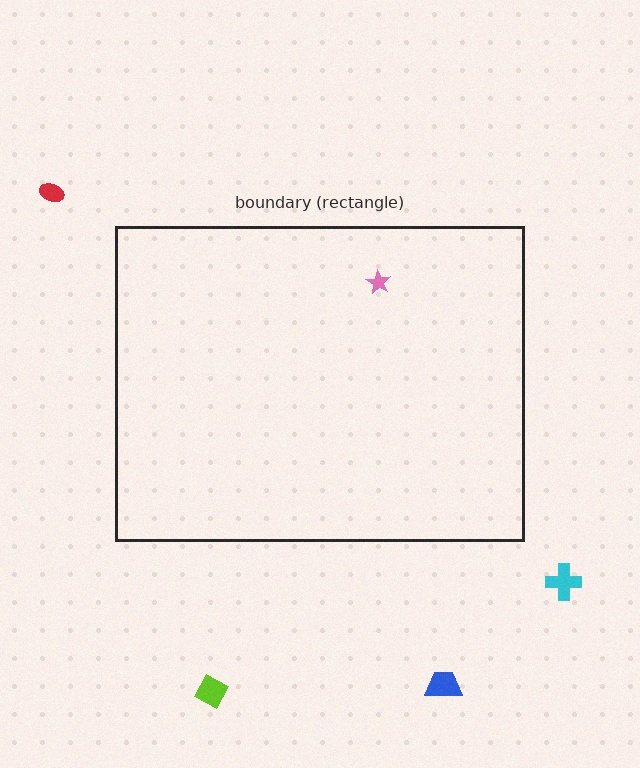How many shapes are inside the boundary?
1 inside, 4 outside.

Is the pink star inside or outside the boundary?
Inside.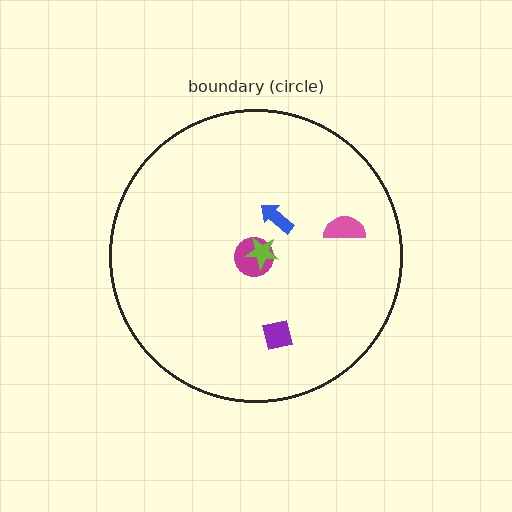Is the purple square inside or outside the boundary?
Inside.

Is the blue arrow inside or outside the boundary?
Inside.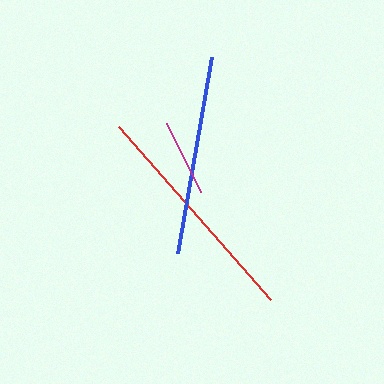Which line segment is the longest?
The red line is the longest at approximately 230 pixels.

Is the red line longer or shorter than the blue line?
The red line is longer than the blue line.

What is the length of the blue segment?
The blue segment is approximately 198 pixels long.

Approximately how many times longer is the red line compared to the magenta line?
The red line is approximately 3.0 times the length of the magenta line.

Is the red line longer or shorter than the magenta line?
The red line is longer than the magenta line.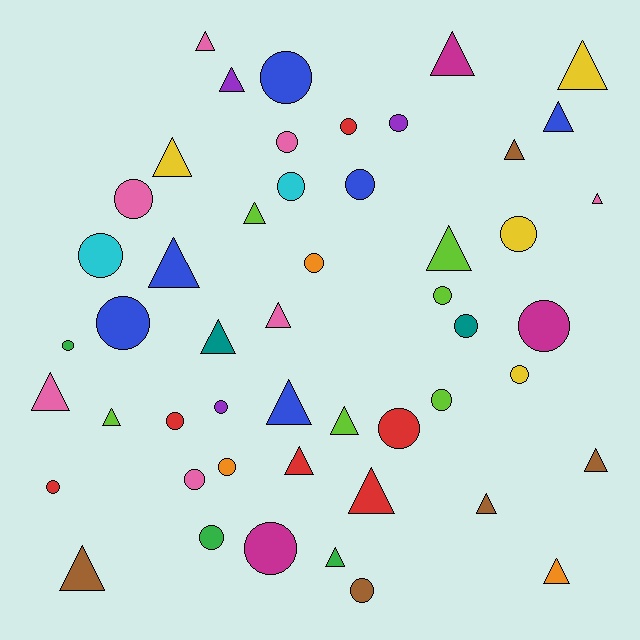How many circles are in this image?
There are 26 circles.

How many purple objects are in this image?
There are 3 purple objects.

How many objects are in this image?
There are 50 objects.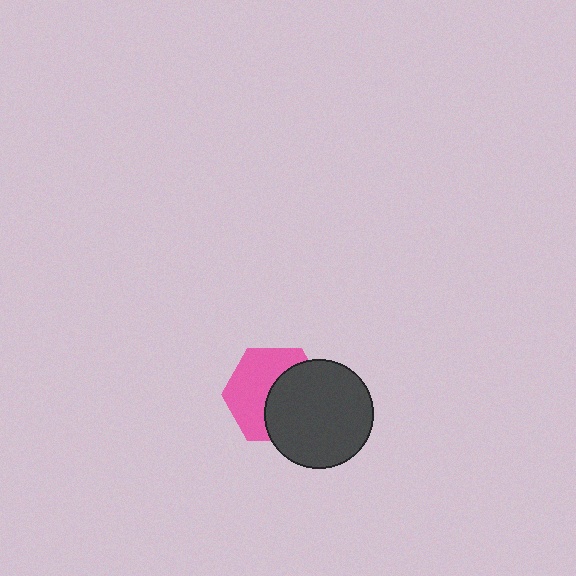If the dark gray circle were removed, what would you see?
You would see the complete pink hexagon.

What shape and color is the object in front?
The object in front is a dark gray circle.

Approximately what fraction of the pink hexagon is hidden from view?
Roughly 47% of the pink hexagon is hidden behind the dark gray circle.